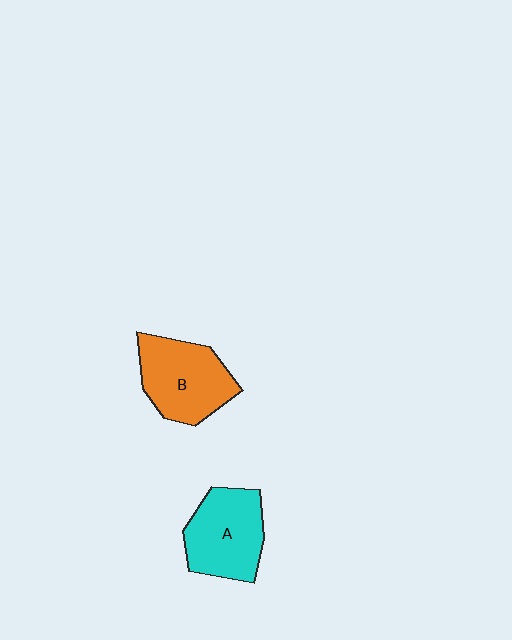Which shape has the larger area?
Shape B (orange).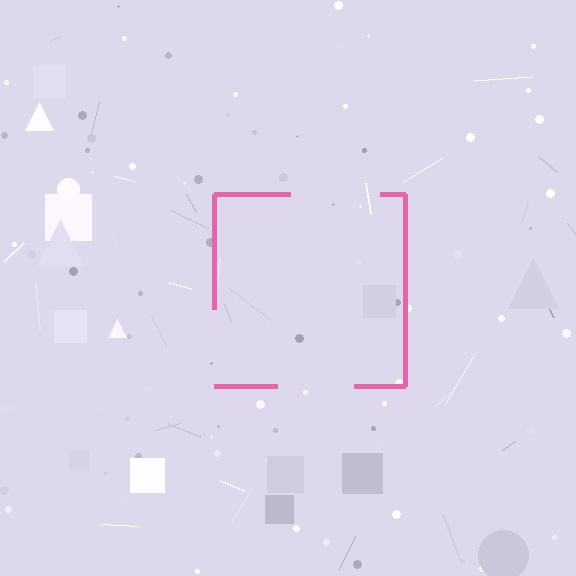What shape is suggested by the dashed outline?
The dashed outline suggests a square.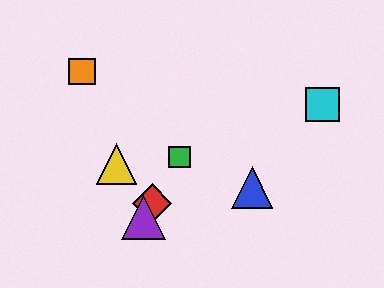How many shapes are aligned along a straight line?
3 shapes (the red diamond, the green square, the purple triangle) are aligned along a straight line.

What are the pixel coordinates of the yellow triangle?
The yellow triangle is at (116, 164).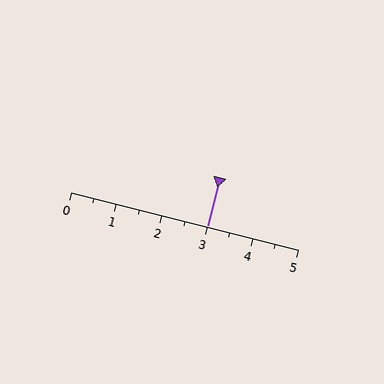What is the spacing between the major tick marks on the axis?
The major ticks are spaced 1 apart.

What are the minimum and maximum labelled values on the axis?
The axis runs from 0 to 5.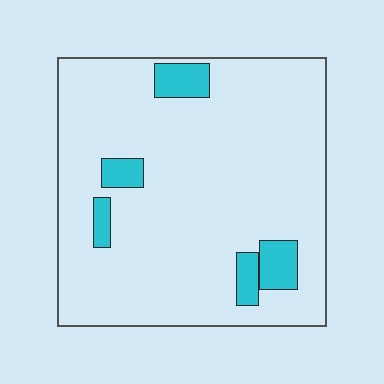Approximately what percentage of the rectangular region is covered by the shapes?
Approximately 10%.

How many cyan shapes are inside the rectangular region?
5.